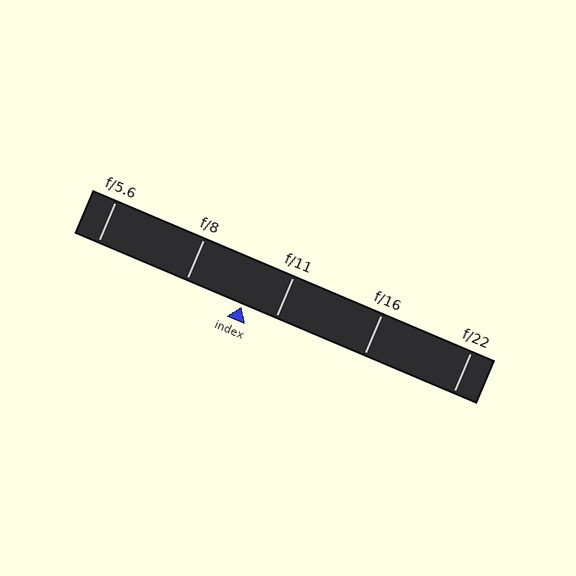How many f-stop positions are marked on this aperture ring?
There are 5 f-stop positions marked.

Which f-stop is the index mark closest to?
The index mark is closest to f/11.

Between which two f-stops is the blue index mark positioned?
The index mark is between f/8 and f/11.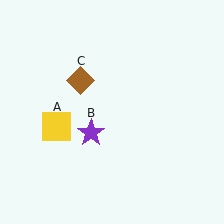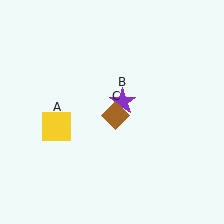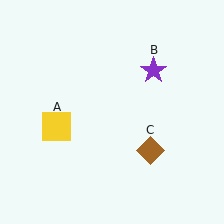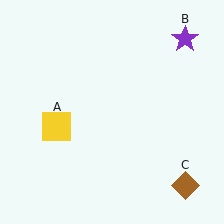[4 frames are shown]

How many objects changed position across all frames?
2 objects changed position: purple star (object B), brown diamond (object C).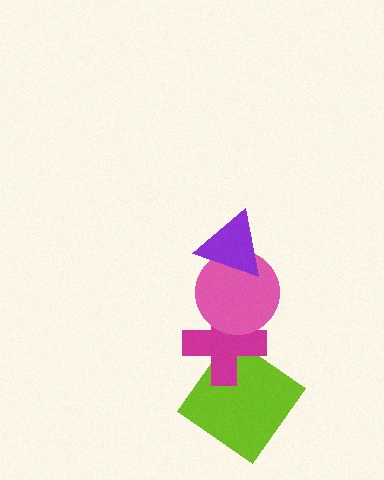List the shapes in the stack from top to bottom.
From top to bottom: the purple triangle, the pink circle, the magenta cross, the lime diamond.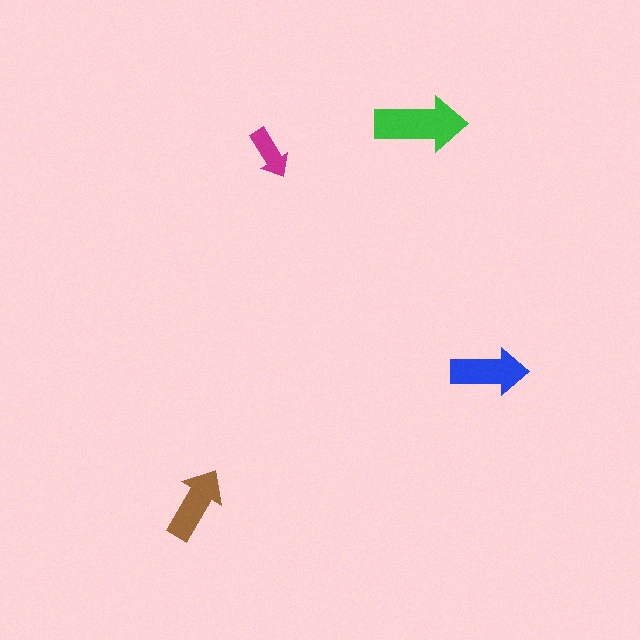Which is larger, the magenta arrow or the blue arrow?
The blue one.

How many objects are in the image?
There are 4 objects in the image.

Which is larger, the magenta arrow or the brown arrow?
The brown one.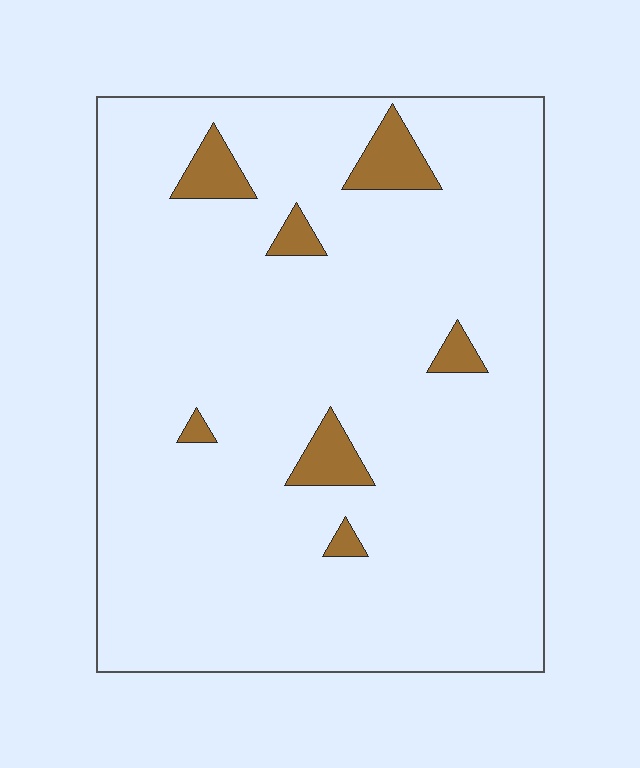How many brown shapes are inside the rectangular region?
7.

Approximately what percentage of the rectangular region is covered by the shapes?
Approximately 5%.